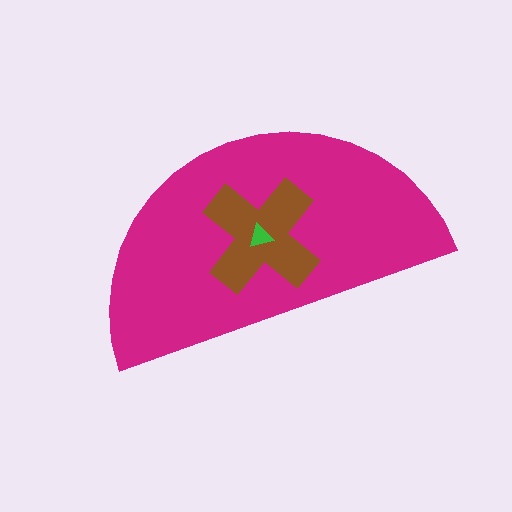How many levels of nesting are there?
3.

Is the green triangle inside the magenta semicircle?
Yes.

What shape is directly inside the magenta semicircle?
The brown cross.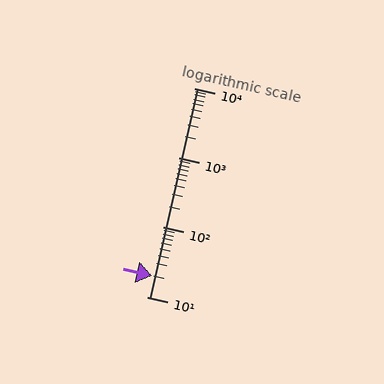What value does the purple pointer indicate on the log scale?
The pointer indicates approximately 20.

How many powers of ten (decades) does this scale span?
The scale spans 3 decades, from 10 to 10000.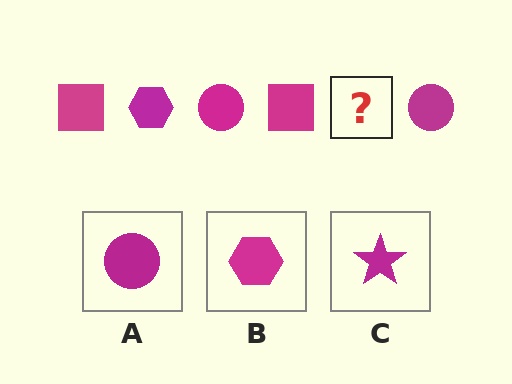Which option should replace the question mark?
Option B.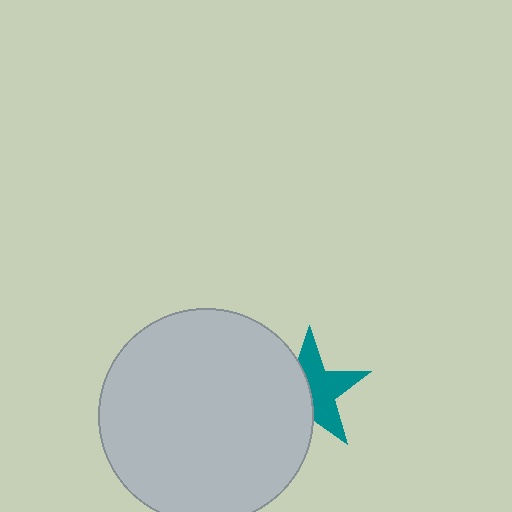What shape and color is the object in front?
The object in front is a light gray circle.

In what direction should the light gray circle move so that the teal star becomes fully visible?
The light gray circle should move left. That is the shortest direction to clear the overlap and leave the teal star fully visible.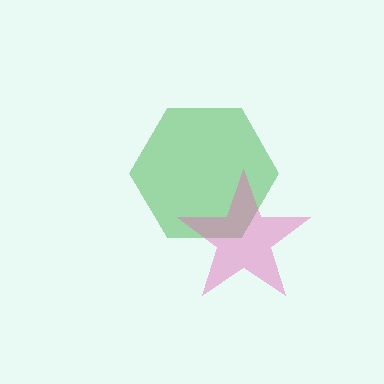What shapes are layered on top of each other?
The layered shapes are: a green hexagon, a pink star.